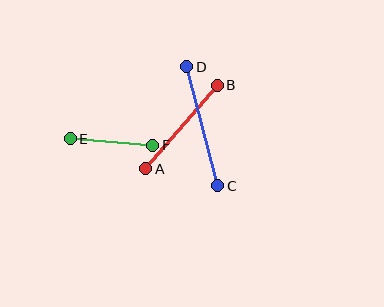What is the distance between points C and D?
The distance is approximately 123 pixels.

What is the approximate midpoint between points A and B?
The midpoint is at approximately (181, 127) pixels.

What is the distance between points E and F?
The distance is approximately 82 pixels.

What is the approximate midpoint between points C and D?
The midpoint is at approximately (202, 126) pixels.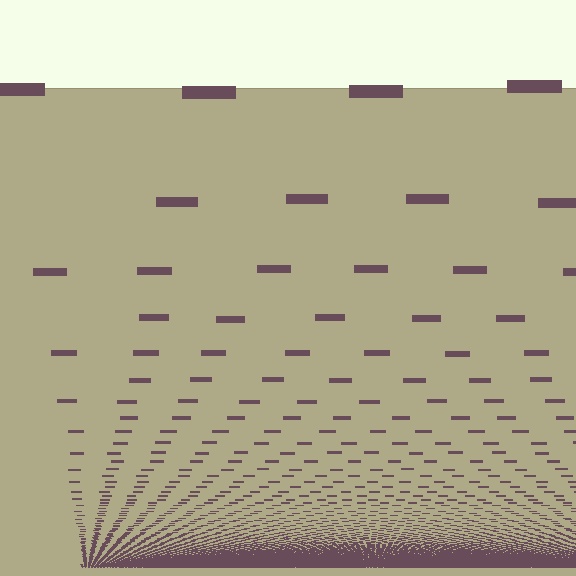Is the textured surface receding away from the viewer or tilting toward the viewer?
The surface appears to tilt toward the viewer. Texture elements get larger and sparser toward the top.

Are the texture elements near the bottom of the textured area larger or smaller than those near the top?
Smaller. The gradient is inverted — elements near the bottom are smaller and denser.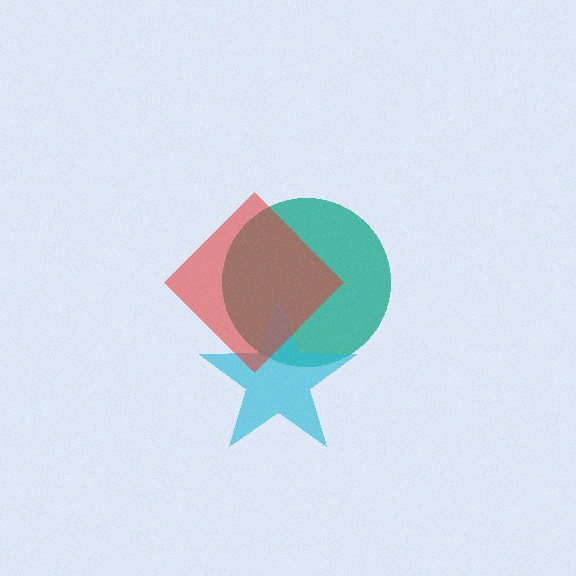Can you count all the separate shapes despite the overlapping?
Yes, there are 3 separate shapes.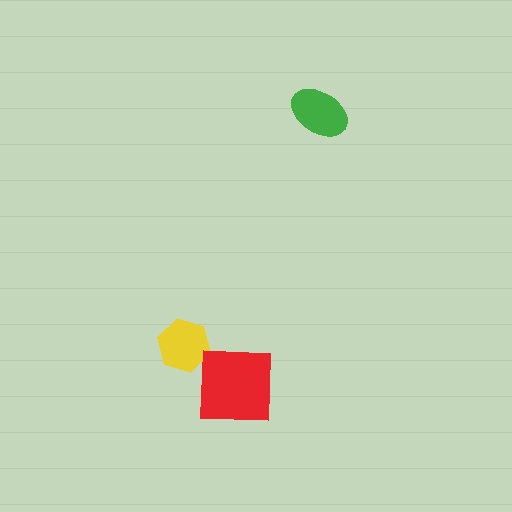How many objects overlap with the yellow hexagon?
1 object overlaps with the yellow hexagon.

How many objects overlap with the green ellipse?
0 objects overlap with the green ellipse.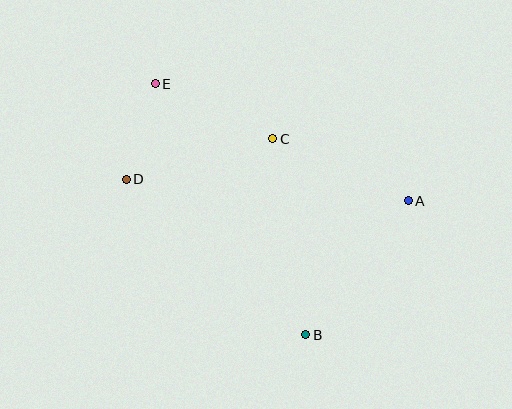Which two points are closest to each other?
Points D and E are closest to each other.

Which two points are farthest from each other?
Points B and E are farthest from each other.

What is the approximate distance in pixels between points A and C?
The distance between A and C is approximately 149 pixels.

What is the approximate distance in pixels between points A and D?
The distance between A and D is approximately 283 pixels.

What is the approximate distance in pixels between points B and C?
The distance between B and C is approximately 199 pixels.